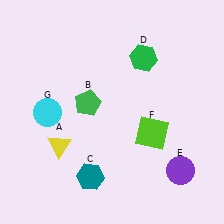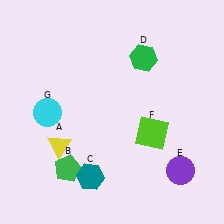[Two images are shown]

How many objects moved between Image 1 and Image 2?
1 object moved between the two images.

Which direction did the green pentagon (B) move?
The green pentagon (B) moved down.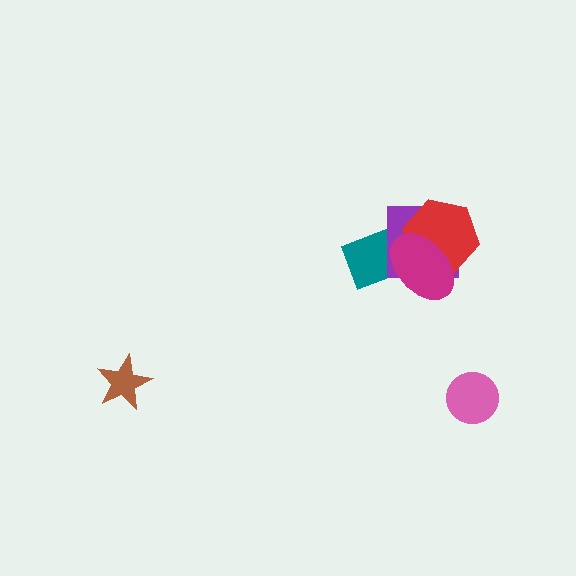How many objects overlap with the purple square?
3 objects overlap with the purple square.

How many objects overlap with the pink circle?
0 objects overlap with the pink circle.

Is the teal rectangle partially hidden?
Yes, it is partially covered by another shape.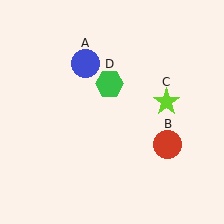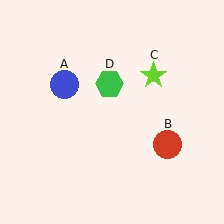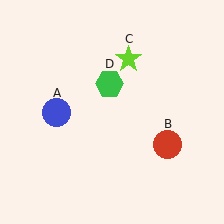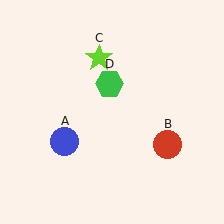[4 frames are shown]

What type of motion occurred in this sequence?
The blue circle (object A), lime star (object C) rotated counterclockwise around the center of the scene.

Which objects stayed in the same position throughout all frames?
Red circle (object B) and green hexagon (object D) remained stationary.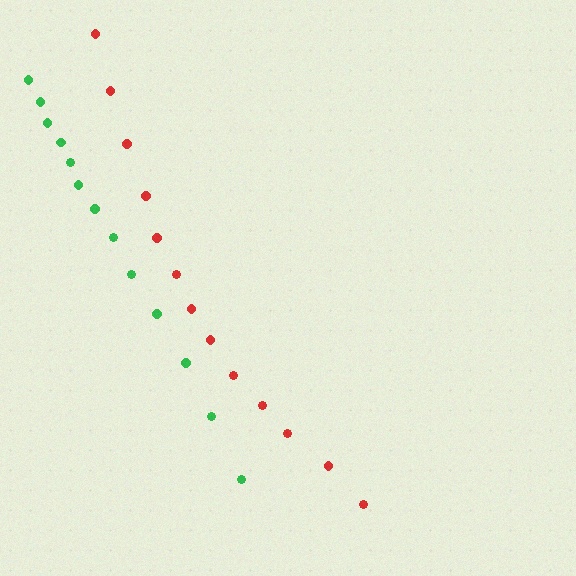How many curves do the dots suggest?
There are 2 distinct paths.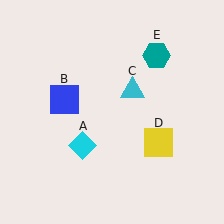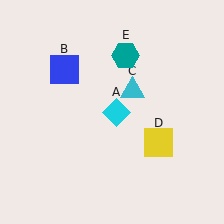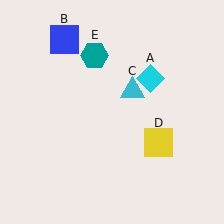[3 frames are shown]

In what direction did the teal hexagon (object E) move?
The teal hexagon (object E) moved left.